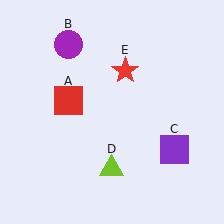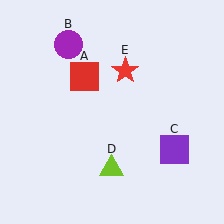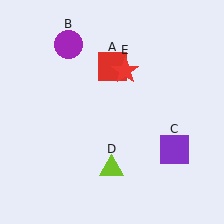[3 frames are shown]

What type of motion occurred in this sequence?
The red square (object A) rotated clockwise around the center of the scene.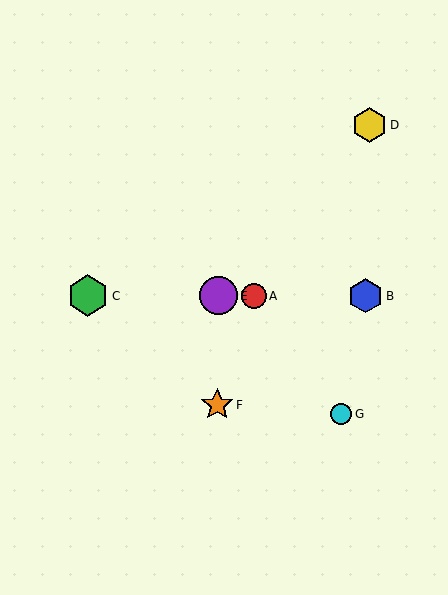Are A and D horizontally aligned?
No, A is at y≈296 and D is at y≈125.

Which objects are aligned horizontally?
Objects A, B, C, E are aligned horizontally.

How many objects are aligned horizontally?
4 objects (A, B, C, E) are aligned horizontally.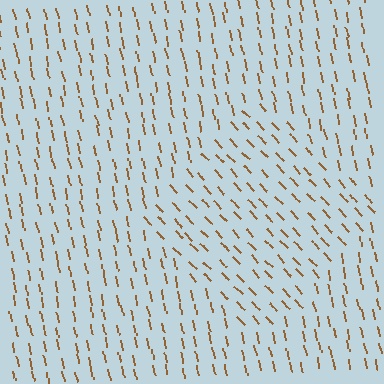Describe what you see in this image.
The image is filled with small brown line segments. A diamond region in the image has lines oriented differently from the surrounding lines, creating a visible texture boundary.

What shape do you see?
I see a diamond.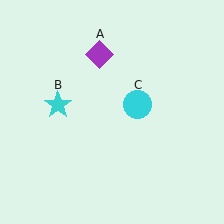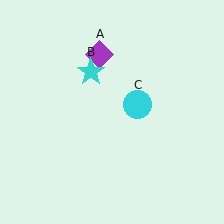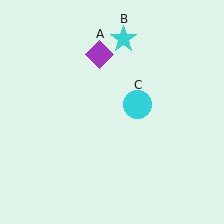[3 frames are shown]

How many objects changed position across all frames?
1 object changed position: cyan star (object B).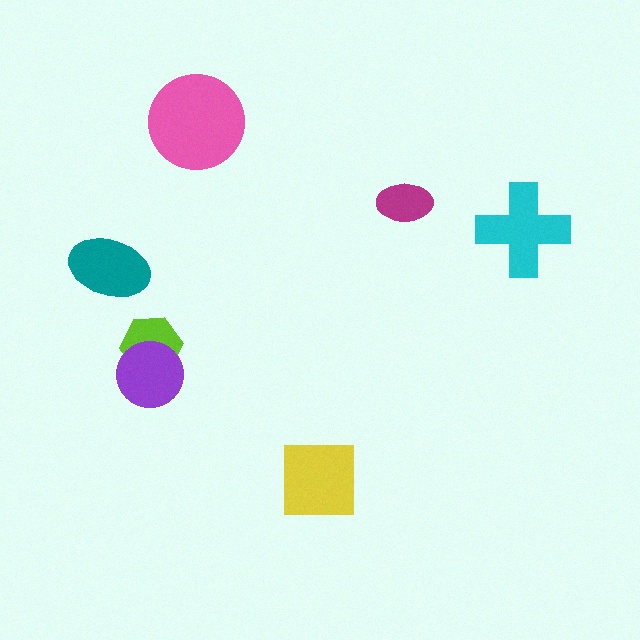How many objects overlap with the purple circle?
1 object overlaps with the purple circle.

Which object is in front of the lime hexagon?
The purple circle is in front of the lime hexagon.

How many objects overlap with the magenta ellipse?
0 objects overlap with the magenta ellipse.